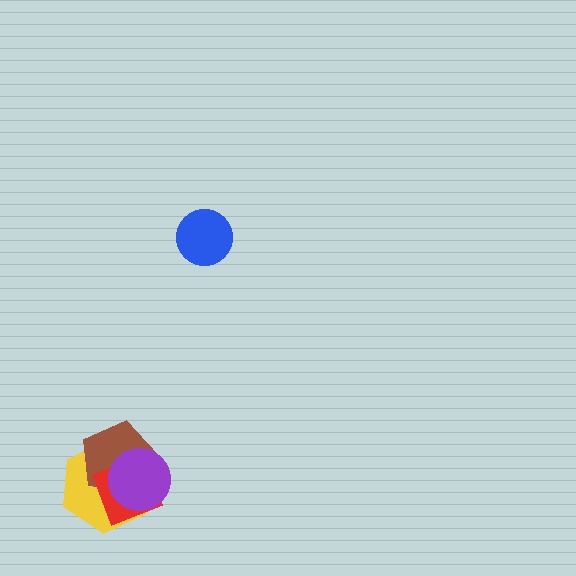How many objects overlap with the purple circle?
3 objects overlap with the purple circle.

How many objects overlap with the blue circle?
0 objects overlap with the blue circle.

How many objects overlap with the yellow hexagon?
3 objects overlap with the yellow hexagon.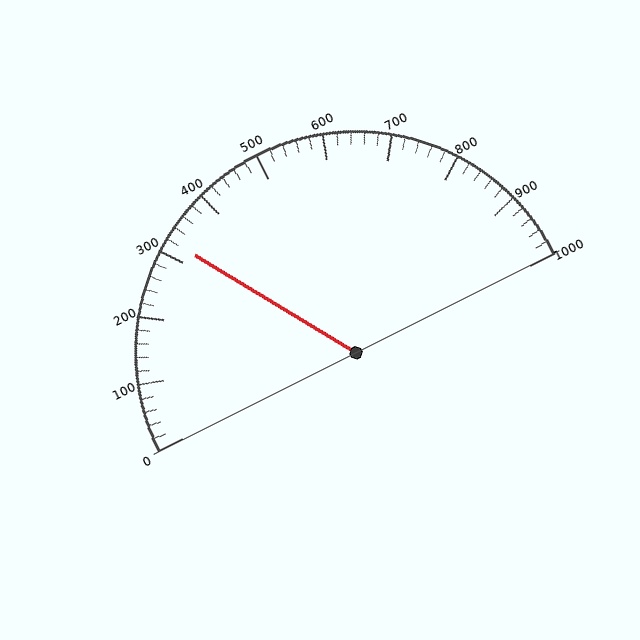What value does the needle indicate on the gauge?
The needle indicates approximately 320.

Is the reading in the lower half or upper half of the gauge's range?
The reading is in the lower half of the range (0 to 1000).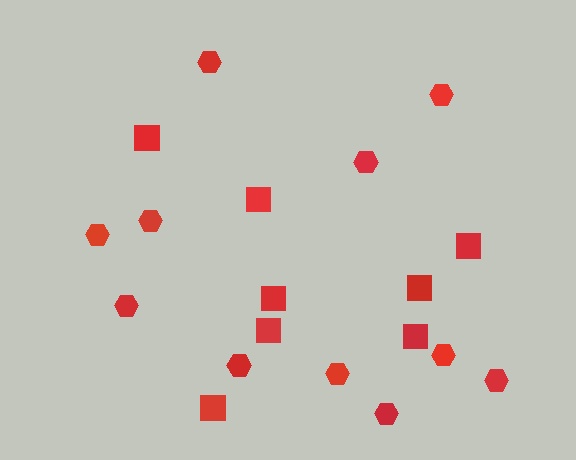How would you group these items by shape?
There are 2 groups: one group of hexagons (11) and one group of squares (8).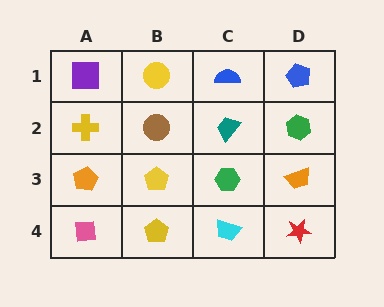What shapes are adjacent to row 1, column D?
A green hexagon (row 2, column D), a blue semicircle (row 1, column C).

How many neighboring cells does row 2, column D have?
3.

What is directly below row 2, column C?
A green hexagon.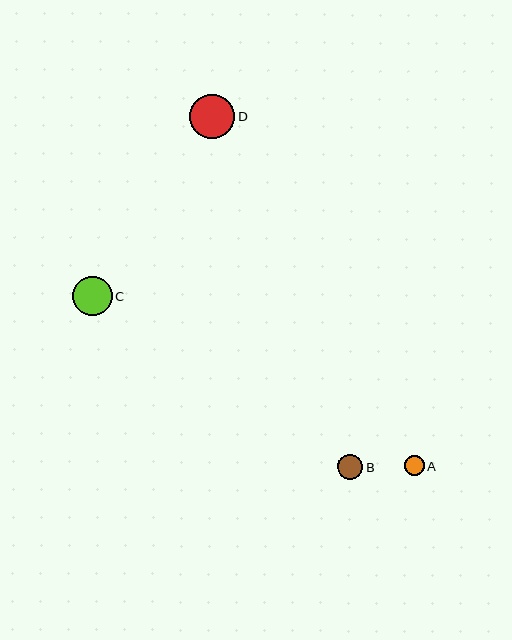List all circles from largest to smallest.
From largest to smallest: D, C, B, A.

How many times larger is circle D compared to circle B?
Circle D is approximately 1.8 times the size of circle B.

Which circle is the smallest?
Circle A is the smallest with a size of approximately 20 pixels.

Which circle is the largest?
Circle D is the largest with a size of approximately 45 pixels.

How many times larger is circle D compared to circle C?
Circle D is approximately 1.1 times the size of circle C.